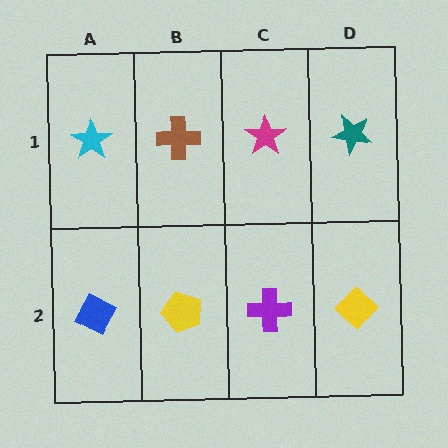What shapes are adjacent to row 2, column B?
A brown cross (row 1, column B), a blue diamond (row 2, column A), a purple cross (row 2, column C).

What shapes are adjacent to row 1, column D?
A yellow diamond (row 2, column D), a magenta star (row 1, column C).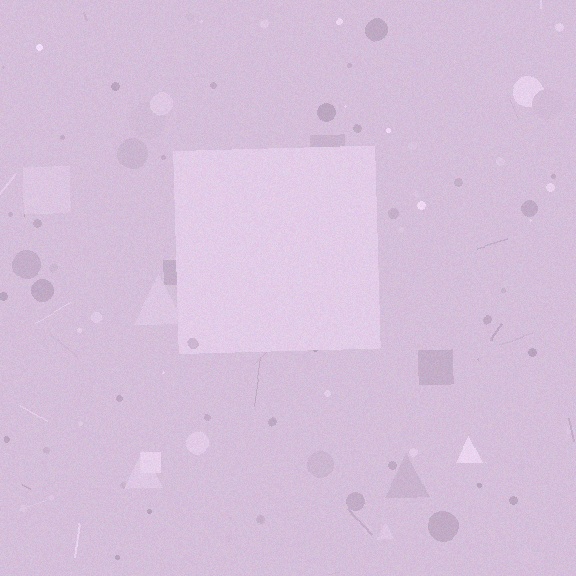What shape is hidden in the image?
A square is hidden in the image.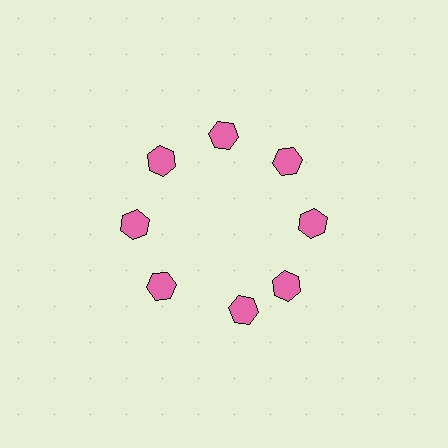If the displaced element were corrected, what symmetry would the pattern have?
It would have 8-fold rotational symmetry — the pattern would map onto itself every 45 degrees.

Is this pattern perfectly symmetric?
No. The 8 pink hexagons are arranged in a ring, but one element near the 6 o'clock position is rotated out of alignment along the ring, breaking the 8-fold rotational symmetry.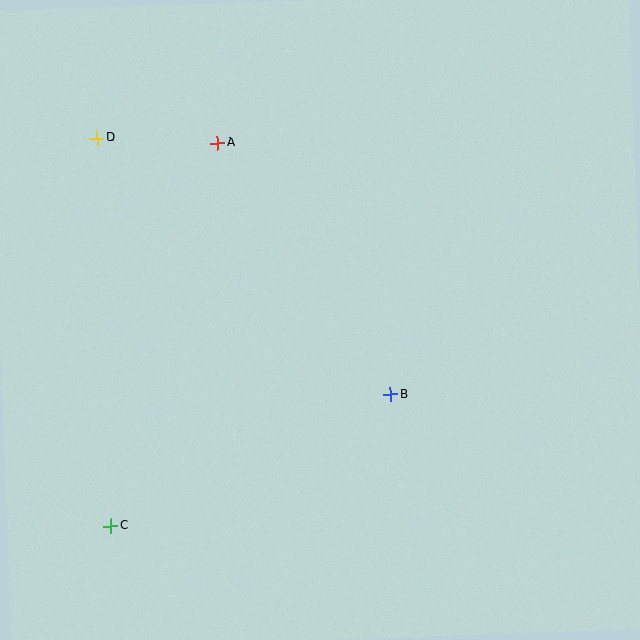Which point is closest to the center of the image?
Point B at (390, 394) is closest to the center.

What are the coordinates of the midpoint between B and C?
The midpoint between B and C is at (250, 460).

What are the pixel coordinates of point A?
Point A is at (217, 143).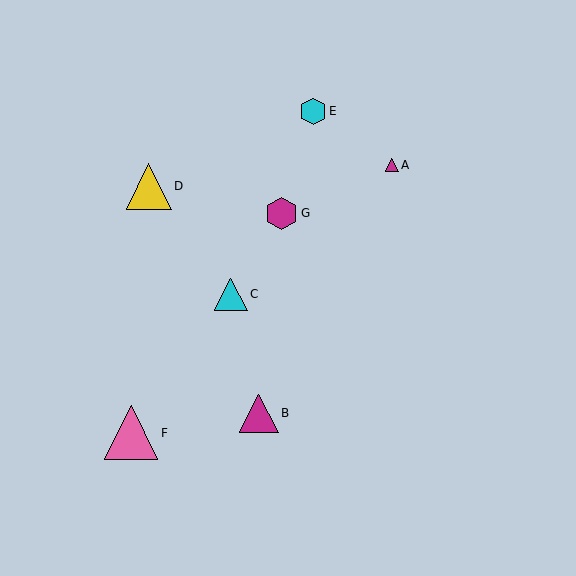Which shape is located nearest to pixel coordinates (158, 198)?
The yellow triangle (labeled D) at (149, 186) is nearest to that location.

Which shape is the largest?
The pink triangle (labeled F) is the largest.